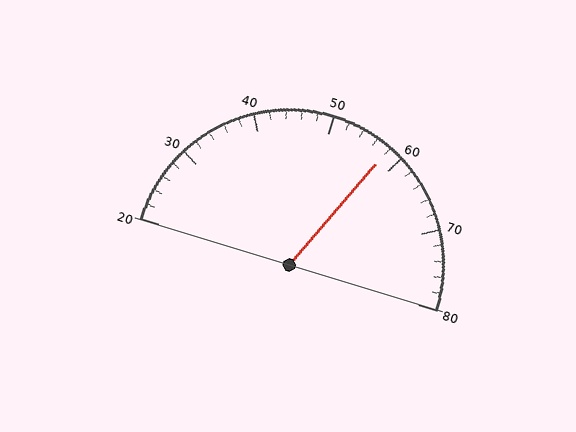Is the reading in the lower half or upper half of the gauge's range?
The reading is in the upper half of the range (20 to 80).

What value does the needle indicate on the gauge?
The needle indicates approximately 58.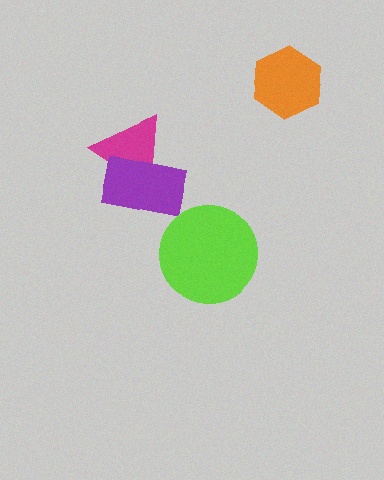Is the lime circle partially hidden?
No, no other shape covers it.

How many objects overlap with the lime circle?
0 objects overlap with the lime circle.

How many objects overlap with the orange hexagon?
0 objects overlap with the orange hexagon.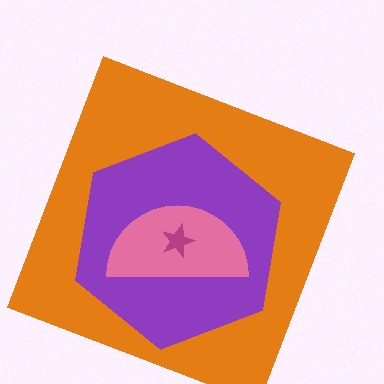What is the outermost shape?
The orange square.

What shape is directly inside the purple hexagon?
The pink semicircle.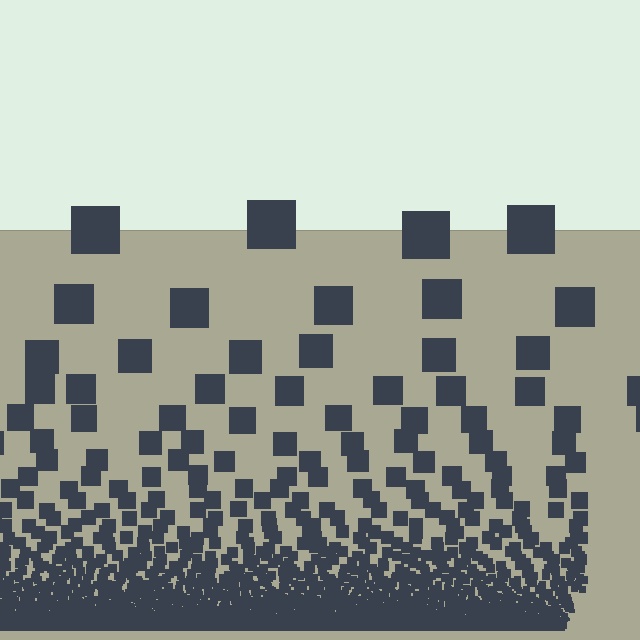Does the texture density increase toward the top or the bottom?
Density increases toward the bottom.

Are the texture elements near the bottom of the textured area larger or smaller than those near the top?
Smaller. The gradient is inverted — elements near the bottom are smaller and denser.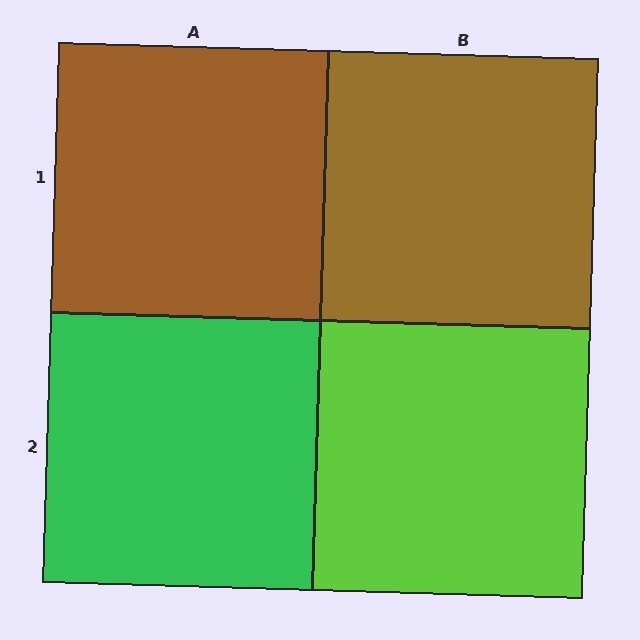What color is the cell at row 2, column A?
Green.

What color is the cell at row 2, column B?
Lime.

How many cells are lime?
1 cell is lime.